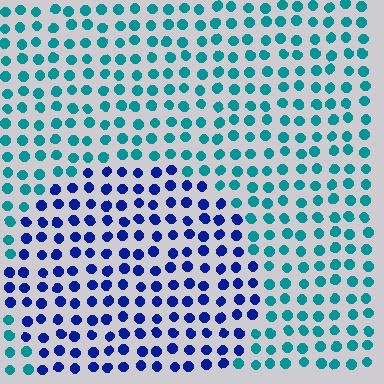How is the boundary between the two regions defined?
The boundary is defined purely by a slight shift in hue (about 50 degrees). Spacing, size, and orientation are identical on both sides.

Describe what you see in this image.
The image is filled with small teal elements in a uniform arrangement. A circle-shaped region is visible where the elements are tinted to a slightly different hue, forming a subtle color boundary.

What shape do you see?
I see a circle.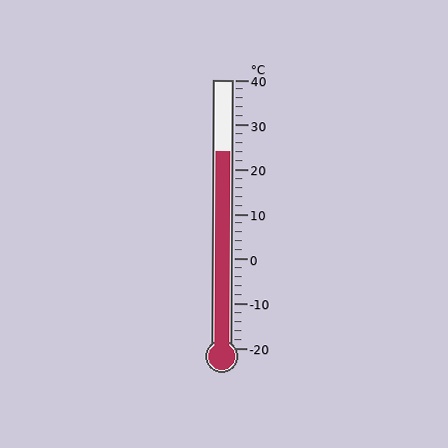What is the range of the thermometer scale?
The thermometer scale ranges from -20°C to 40°C.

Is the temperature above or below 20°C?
The temperature is above 20°C.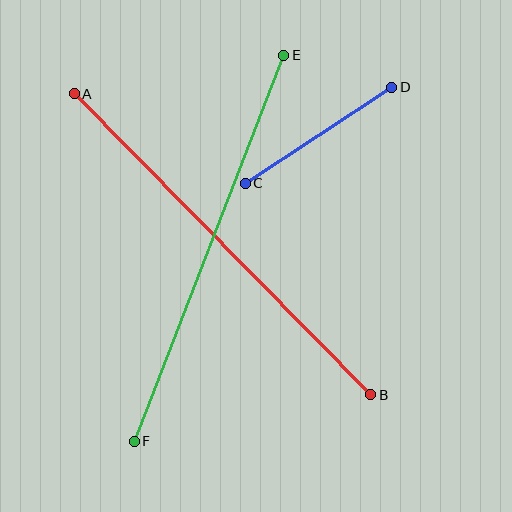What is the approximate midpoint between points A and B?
The midpoint is at approximately (222, 244) pixels.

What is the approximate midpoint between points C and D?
The midpoint is at approximately (318, 135) pixels.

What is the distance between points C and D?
The distance is approximately 175 pixels.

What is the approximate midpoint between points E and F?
The midpoint is at approximately (209, 248) pixels.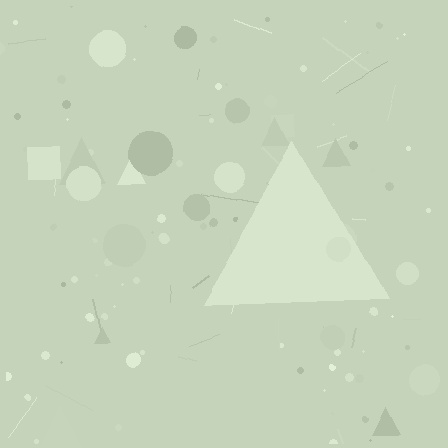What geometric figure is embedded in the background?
A triangle is embedded in the background.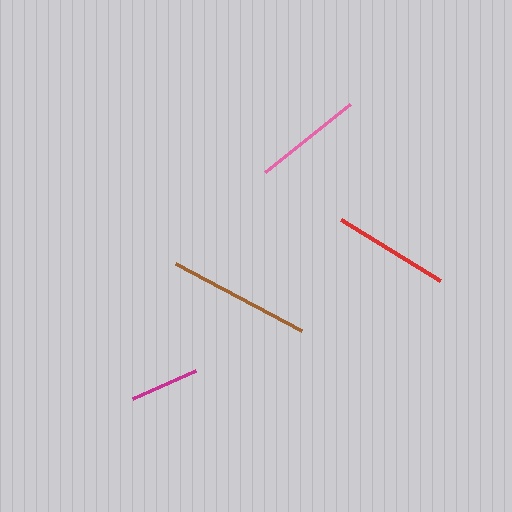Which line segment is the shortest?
The magenta line is the shortest at approximately 69 pixels.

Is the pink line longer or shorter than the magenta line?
The pink line is longer than the magenta line.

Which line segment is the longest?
The brown line is the longest at approximately 142 pixels.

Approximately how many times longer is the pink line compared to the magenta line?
The pink line is approximately 1.6 times the length of the magenta line.